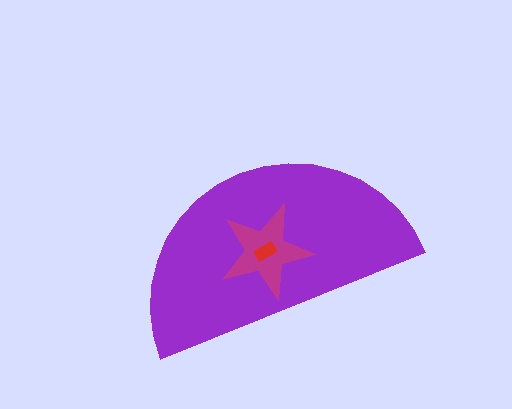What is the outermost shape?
The purple semicircle.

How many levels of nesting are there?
3.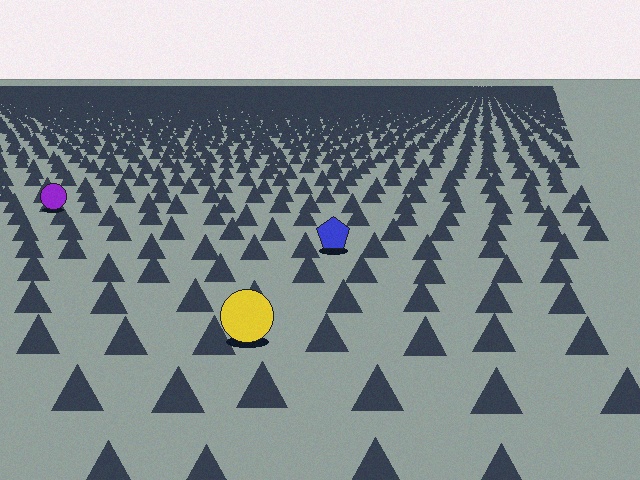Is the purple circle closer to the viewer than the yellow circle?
No. The yellow circle is closer — you can tell from the texture gradient: the ground texture is coarser near it.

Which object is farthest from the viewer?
The purple circle is farthest from the viewer. It appears smaller and the ground texture around it is denser.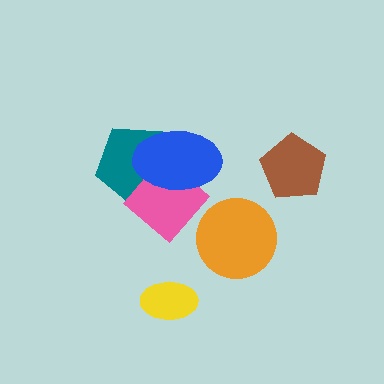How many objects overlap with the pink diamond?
2 objects overlap with the pink diamond.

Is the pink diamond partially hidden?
Yes, it is partially covered by another shape.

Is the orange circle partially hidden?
No, no other shape covers it.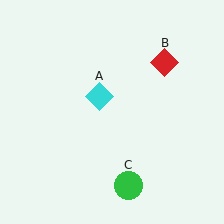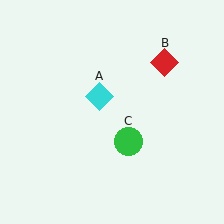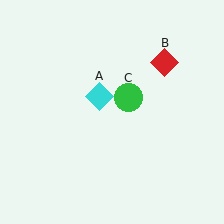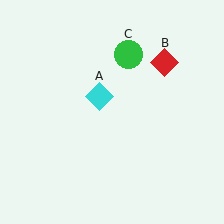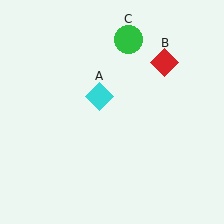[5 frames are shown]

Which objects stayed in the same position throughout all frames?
Cyan diamond (object A) and red diamond (object B) remained stationary.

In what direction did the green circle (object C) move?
The green circle (object C) moved up.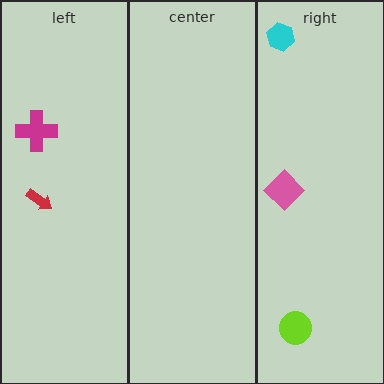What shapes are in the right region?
The cyan hexagon, the lime circle, the pink diamond.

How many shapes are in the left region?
2.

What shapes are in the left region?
The red arrow, the magenta cross.